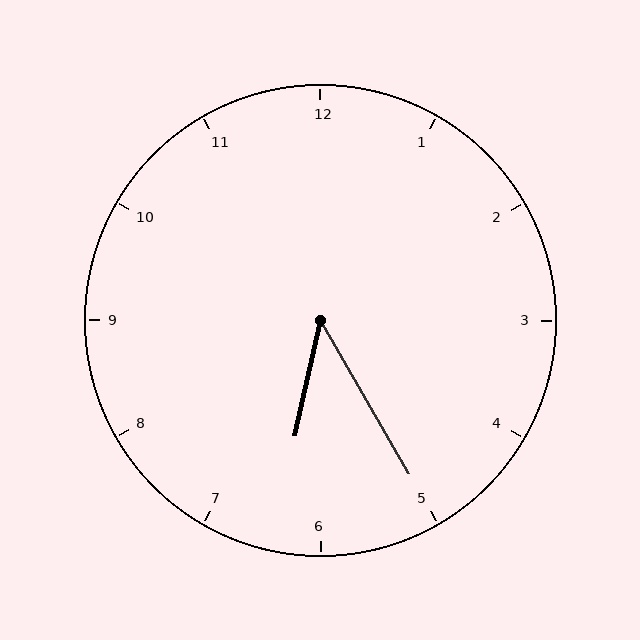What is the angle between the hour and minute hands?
Approximately 42 degrees.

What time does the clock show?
6:25.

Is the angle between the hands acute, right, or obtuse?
It is acute.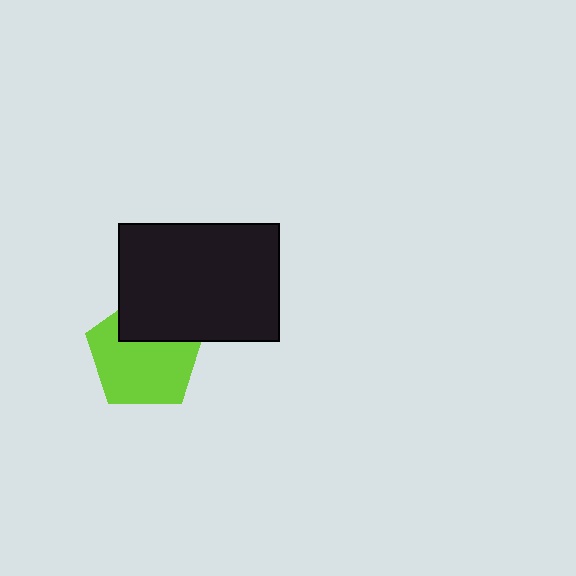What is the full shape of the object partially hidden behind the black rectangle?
The partially hidden object is a lime pentagon.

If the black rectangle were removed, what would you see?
You would see the complete lime pentagon.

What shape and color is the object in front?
The object in front is a black rectangle.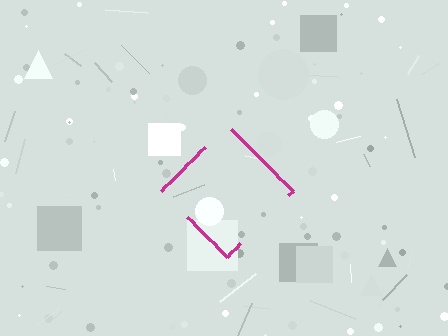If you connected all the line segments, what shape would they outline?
They would outline a diamond.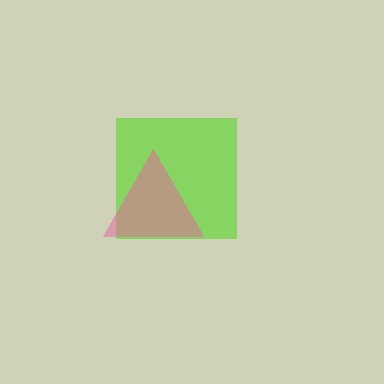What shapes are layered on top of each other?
The layered shapes are: a lime square, a pink triangle.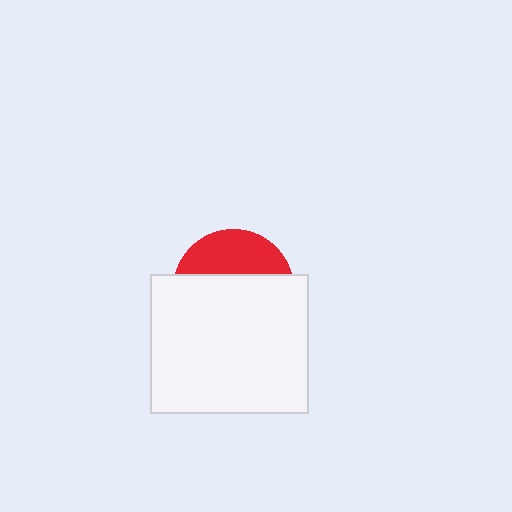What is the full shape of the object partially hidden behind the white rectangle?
The partially hidden object is a red circle.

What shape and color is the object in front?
The object in front is a white rectangle.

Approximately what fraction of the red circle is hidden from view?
Roughly 67% of the red circle is hidden behind the white rectangle.